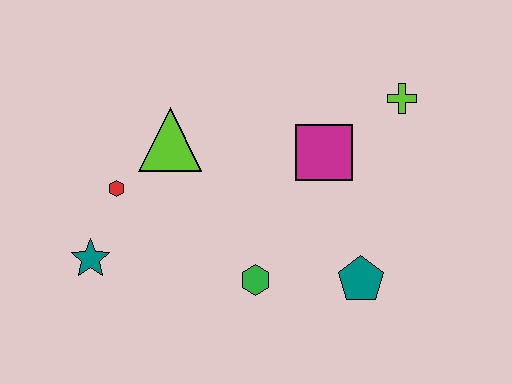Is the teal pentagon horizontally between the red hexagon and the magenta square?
No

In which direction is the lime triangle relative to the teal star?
The lime triangle is above the teal star.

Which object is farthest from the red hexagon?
The lime cross is farthest from the red hexagon.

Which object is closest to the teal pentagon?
The green hexagon is closest to the teal pentagon.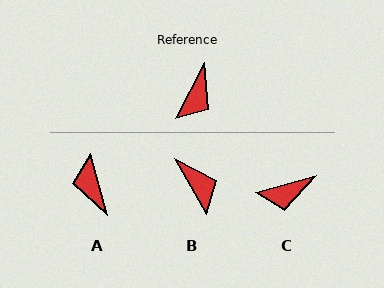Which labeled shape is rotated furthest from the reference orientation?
A, about 138 degrees away.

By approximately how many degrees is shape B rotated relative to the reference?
Approximately 57 degrees counter-clockwise.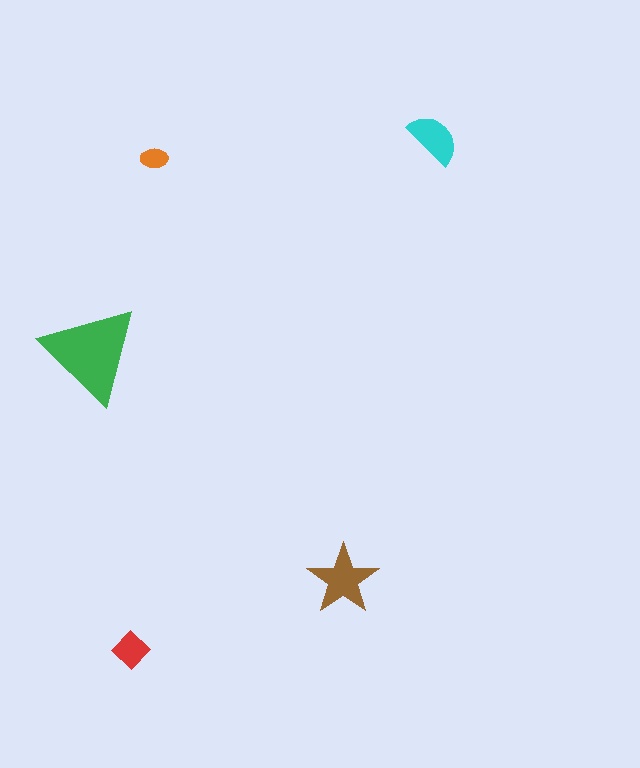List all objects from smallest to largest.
The orange ellipse, the red diamond, the cyan semicircle, the brown star, the green triangle.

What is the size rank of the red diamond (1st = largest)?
4th.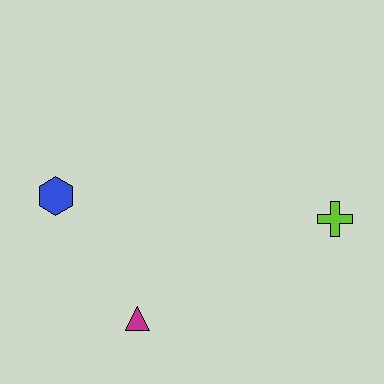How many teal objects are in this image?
There are no teal objects.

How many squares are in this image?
There are no squares.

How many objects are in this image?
There are 3 objects.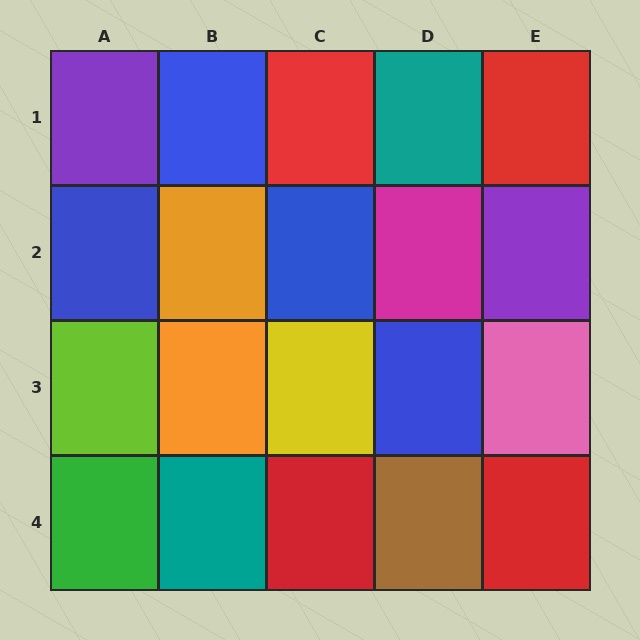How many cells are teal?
2 cells are teal.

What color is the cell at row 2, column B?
Orange.